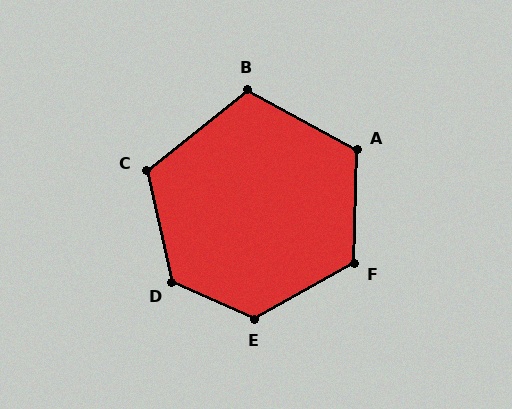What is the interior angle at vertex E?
Approximately 127 degrees (obtuse).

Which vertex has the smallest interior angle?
B, at approximately 113 degrees.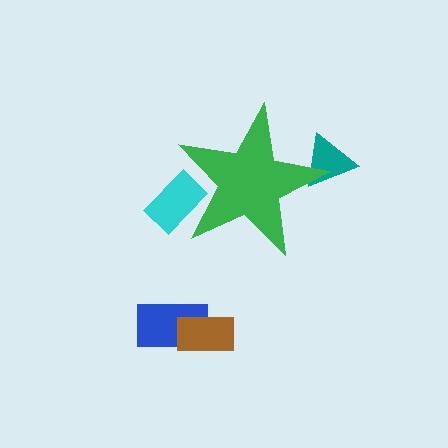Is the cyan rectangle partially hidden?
Yes, the cyan rectangle is partially hidden behind the green star.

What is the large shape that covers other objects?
A green star.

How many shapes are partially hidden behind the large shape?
2 shapes are partially hidden.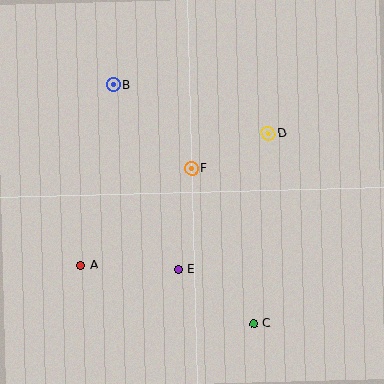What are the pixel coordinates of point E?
Point E is at (178, 270).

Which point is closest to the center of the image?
Point F at (192, 168) is closest to the center.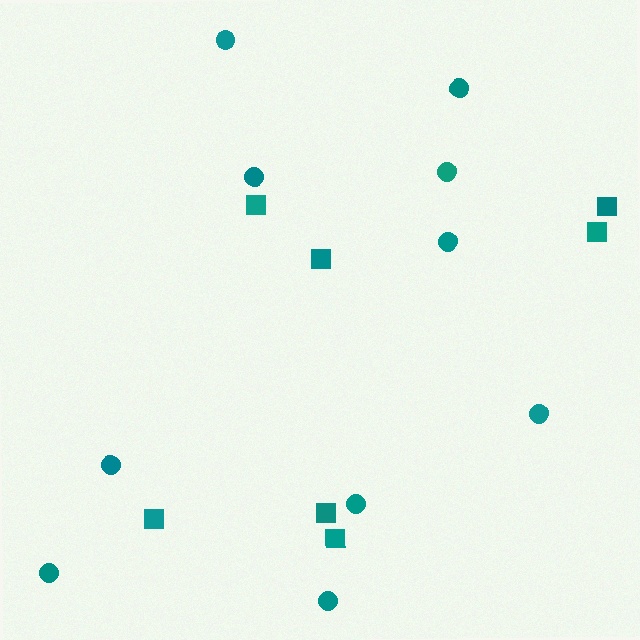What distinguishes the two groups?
There are 2 groups: one group of squares (7) and one group of circles (10).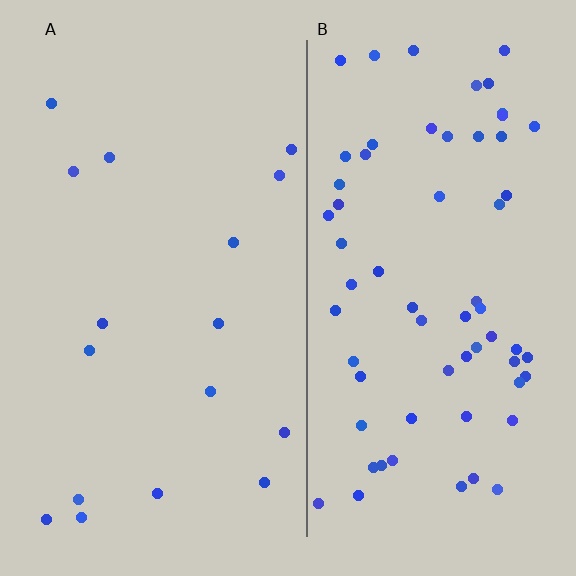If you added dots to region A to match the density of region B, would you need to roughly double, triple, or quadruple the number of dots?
Approximately quadruple.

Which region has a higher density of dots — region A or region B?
B (the right).